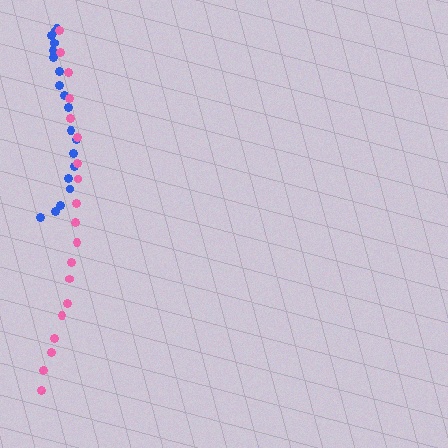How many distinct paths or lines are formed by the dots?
There are 2 distinct paths.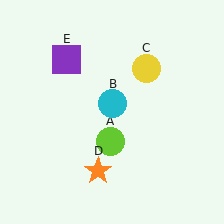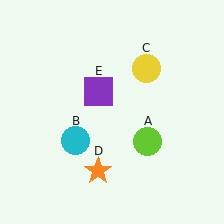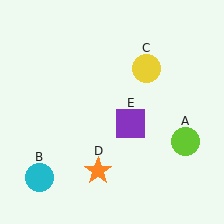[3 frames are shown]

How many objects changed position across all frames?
3 objects changed position: lime circle (object A), cyan circle (object B), purple square (object E).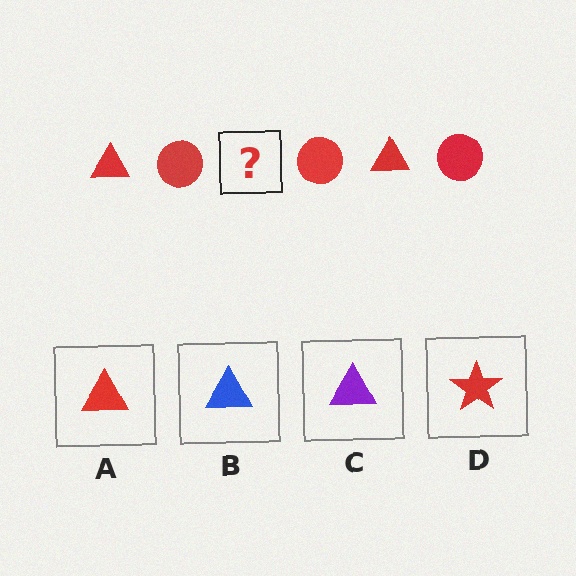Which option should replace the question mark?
Option A.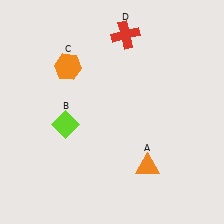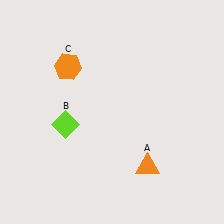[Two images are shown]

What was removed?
The red cross (D) was removed in Image 2.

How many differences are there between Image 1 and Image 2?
There is 1 difference between the two images.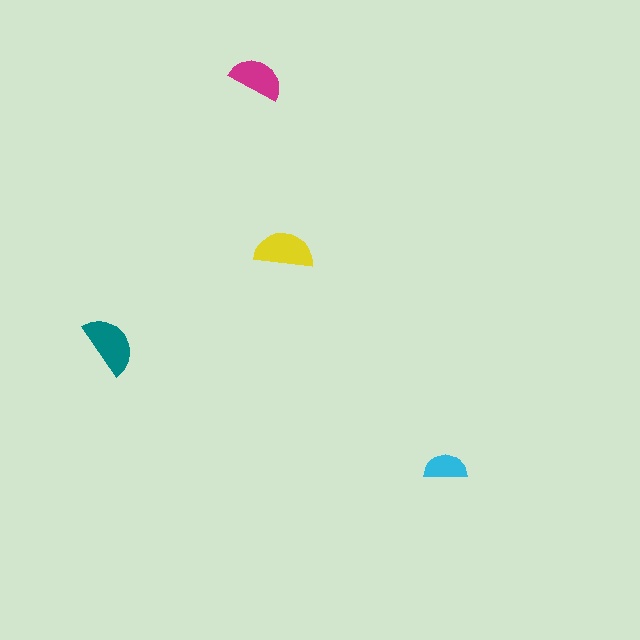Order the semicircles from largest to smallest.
the teal one, the yellow one, the magenta one, the cyan one.